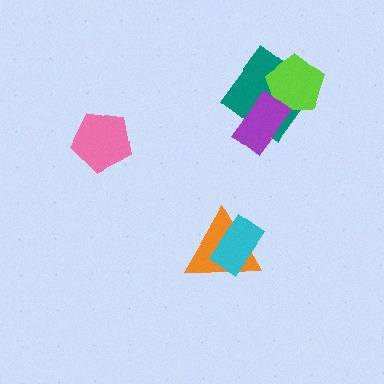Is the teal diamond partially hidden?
Yes, it is partially covered by another shape.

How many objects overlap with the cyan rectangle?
1 object overlaps with the cyan rectangle.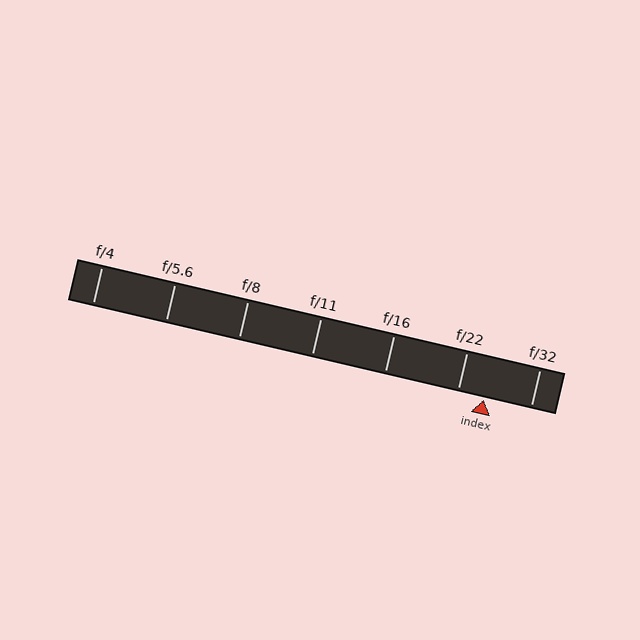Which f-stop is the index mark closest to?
The index mark is closest to f/22.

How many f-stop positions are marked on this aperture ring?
There are 7 f-stop positions marked.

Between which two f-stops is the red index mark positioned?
The index mark is between f/22 and f/32.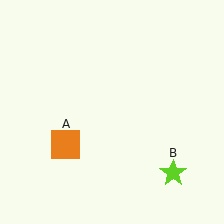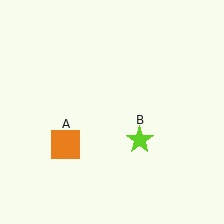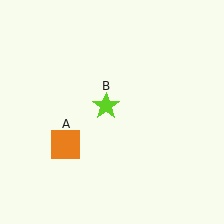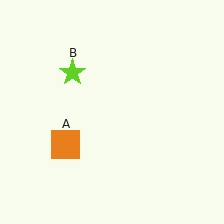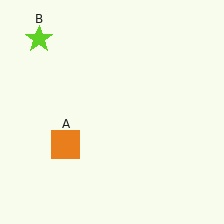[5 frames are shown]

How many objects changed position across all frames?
1 object changed position: lime star (object B).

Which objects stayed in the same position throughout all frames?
Orange square (object A) remained stationary.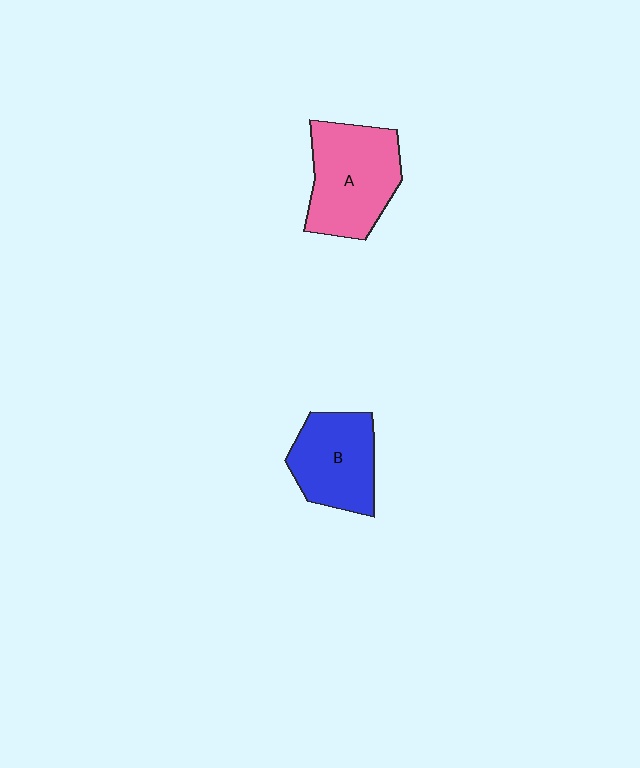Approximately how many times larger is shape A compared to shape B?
Approximately 1.2 times.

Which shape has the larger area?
Shape A (pink).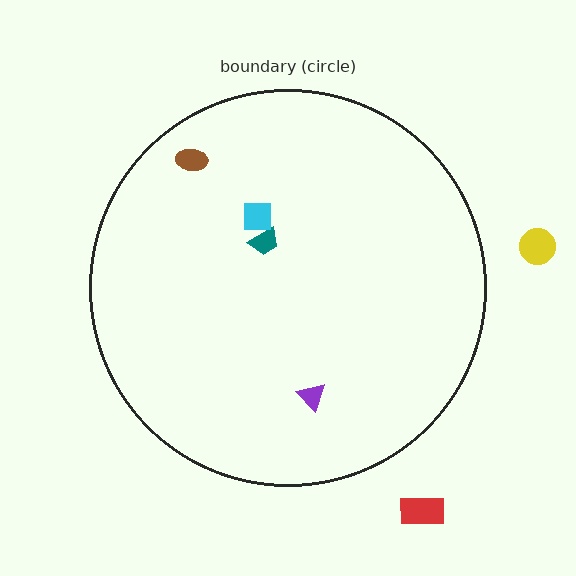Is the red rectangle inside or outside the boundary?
Outside.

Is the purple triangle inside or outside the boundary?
Inside.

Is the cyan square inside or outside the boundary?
Inside.